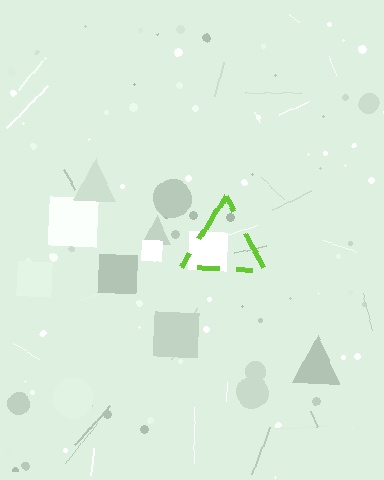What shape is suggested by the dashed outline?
The dashed outline suggests a triangle.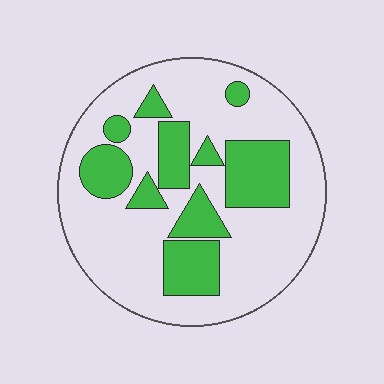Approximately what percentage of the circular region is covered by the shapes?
Approximately 30%.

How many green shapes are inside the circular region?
10.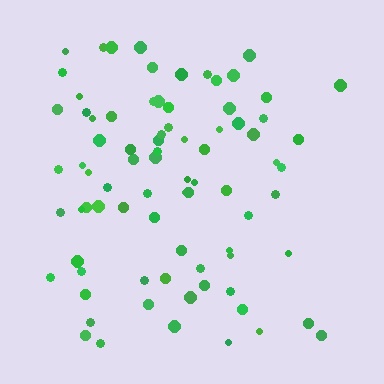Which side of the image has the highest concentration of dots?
The left.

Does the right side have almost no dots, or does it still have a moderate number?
Still a moderate number, just noticeably fewer than the left.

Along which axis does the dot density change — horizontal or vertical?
Horizontal.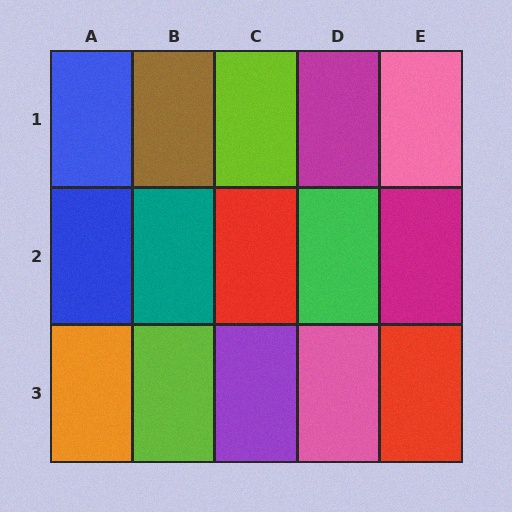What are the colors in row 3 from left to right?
Orange, lime, purple, pink, red.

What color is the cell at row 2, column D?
Green.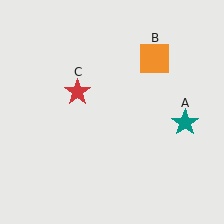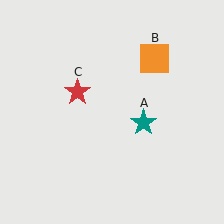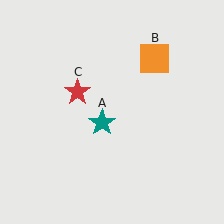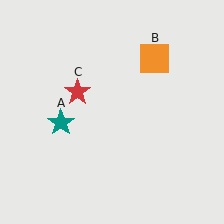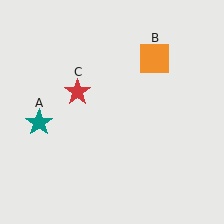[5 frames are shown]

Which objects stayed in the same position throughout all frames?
Orange square (object B) and red star (object C) remained stationary.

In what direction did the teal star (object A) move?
The teal star (object A) moved left.